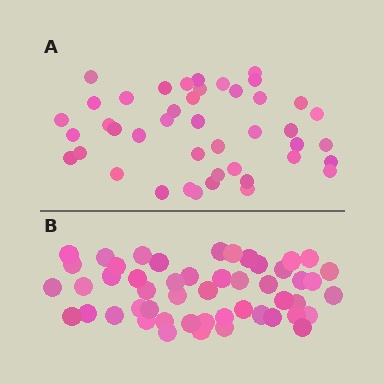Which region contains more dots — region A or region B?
Region B (the bottom region) has more dots.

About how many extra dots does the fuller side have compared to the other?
Region B has roughly 8 or so more dots than region A.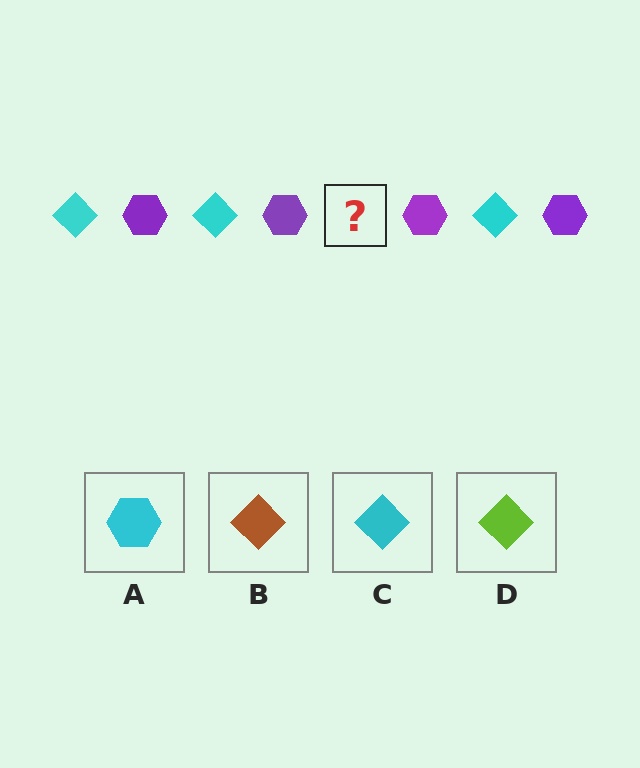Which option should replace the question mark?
Option C.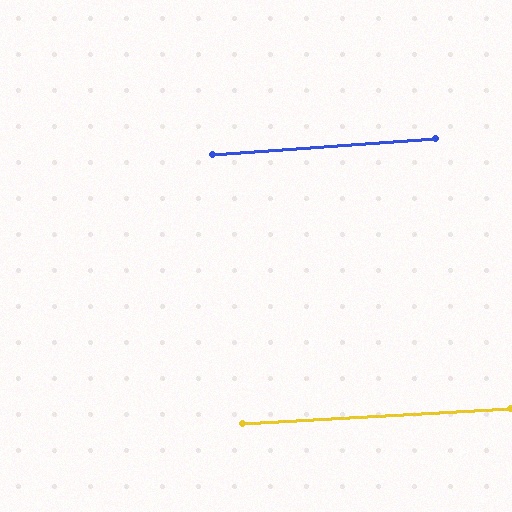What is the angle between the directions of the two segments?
Approximately 1 degree.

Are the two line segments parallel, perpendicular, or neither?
Parallel — their directions differ by only 0.7°.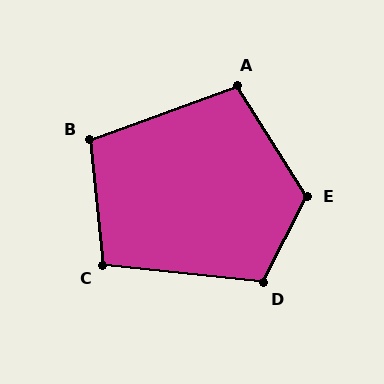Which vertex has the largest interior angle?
E, at approximately 121 degrees.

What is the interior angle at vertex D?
Approximately 111 degrees (obtuse).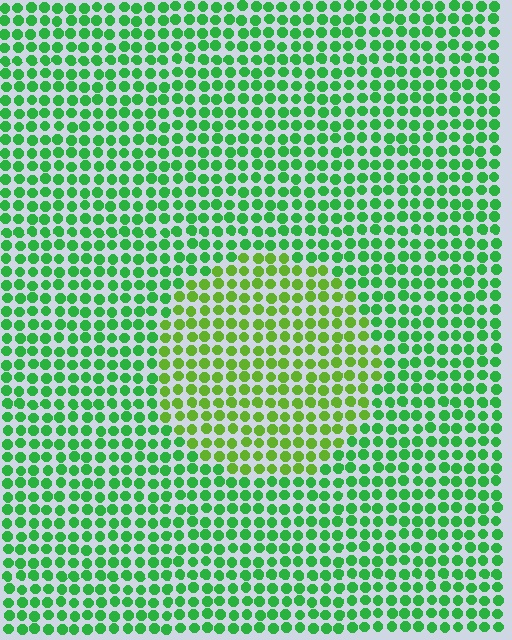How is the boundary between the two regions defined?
The boundary is defined purely by a slight shift in hue (about 34 degrees). Spacing, size, and orientation are identical on both sides.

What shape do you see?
I see a circle.